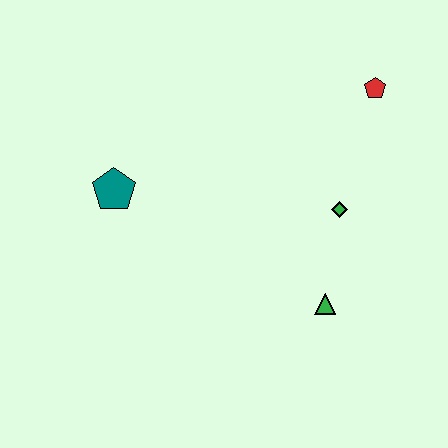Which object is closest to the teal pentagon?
The green diamond is closest to the teal pentagon.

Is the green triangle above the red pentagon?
No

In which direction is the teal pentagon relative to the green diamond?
The teal pentagon is to the left of the green diamond.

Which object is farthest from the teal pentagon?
The red pentagon is farthest from the teal pentagon.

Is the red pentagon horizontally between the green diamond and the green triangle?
No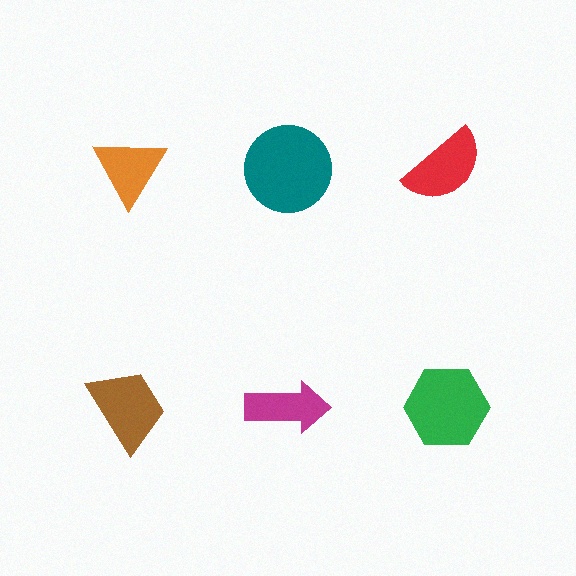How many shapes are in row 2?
3 shapes.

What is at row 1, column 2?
A teal circle.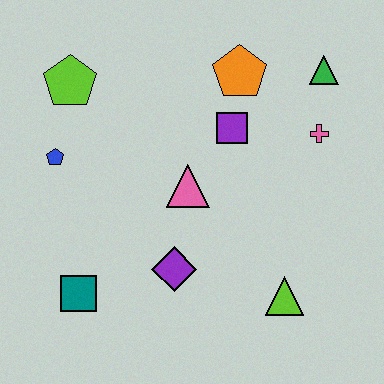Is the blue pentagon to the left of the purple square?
Yes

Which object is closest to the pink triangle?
The purple square is closest to the pink triangle.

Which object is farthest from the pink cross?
The teal square is farthest from the pink cross.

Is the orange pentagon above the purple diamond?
Yes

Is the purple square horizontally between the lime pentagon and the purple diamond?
No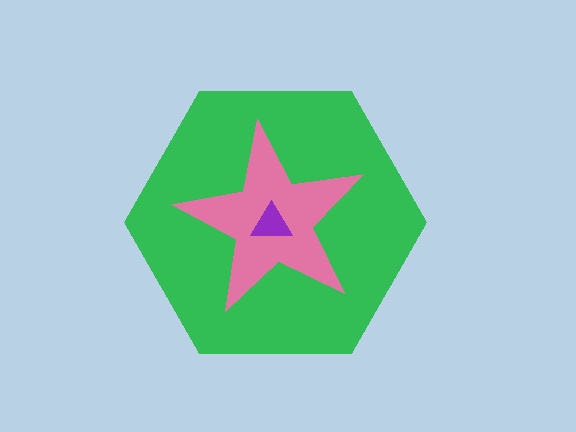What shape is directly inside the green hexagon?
The pink star.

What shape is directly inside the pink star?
The purple triangle.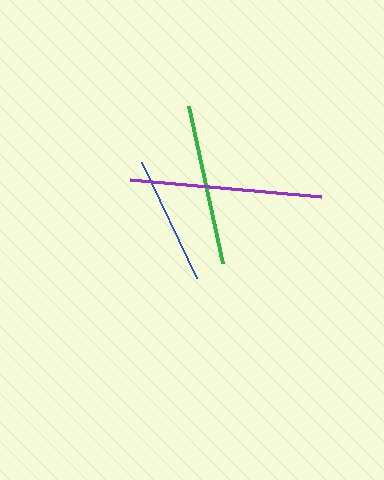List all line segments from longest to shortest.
From longest to shortest: purple, green, blue.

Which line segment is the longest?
The purple line is the longest at approximately 192 pixels.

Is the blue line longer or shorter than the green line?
The green line is longer than the blue line.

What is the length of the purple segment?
The purple segment is approximately 192 pixels long.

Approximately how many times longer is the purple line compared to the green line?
The purple line is approximately 1.2 times the length of the green line.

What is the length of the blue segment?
The blue segment is approximately 128 pixels long.